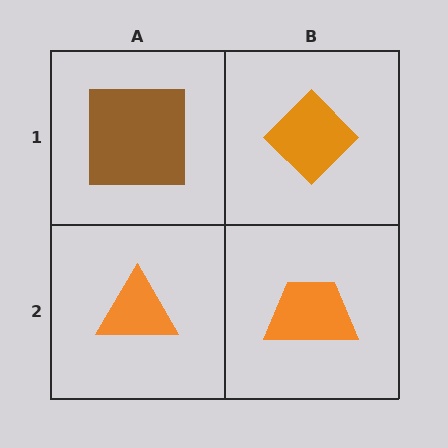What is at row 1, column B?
An orange diamond.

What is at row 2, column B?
An orange trapezoid.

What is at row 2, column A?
An orange triangle.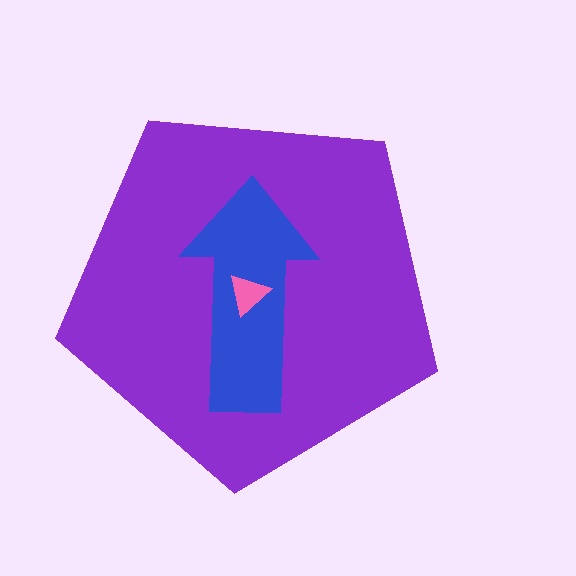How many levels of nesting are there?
3.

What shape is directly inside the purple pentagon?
The blue arrow.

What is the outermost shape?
The purple pentagon.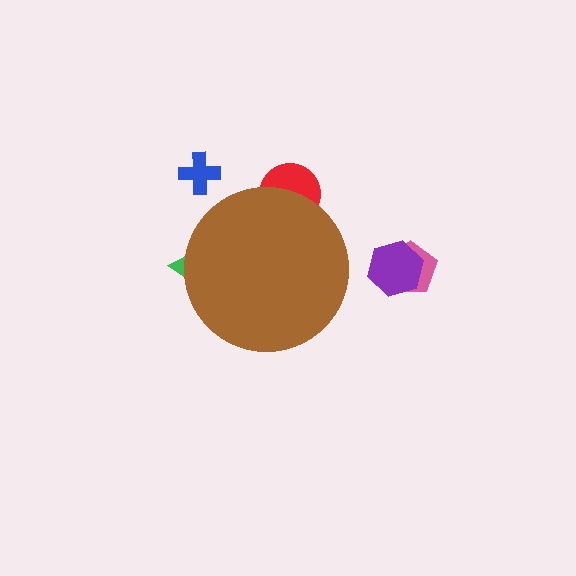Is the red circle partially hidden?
Yes, the red circle is partially hidden behind the brown circle.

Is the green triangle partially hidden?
Yes, the green triangle is partially hidden behind the brown circle.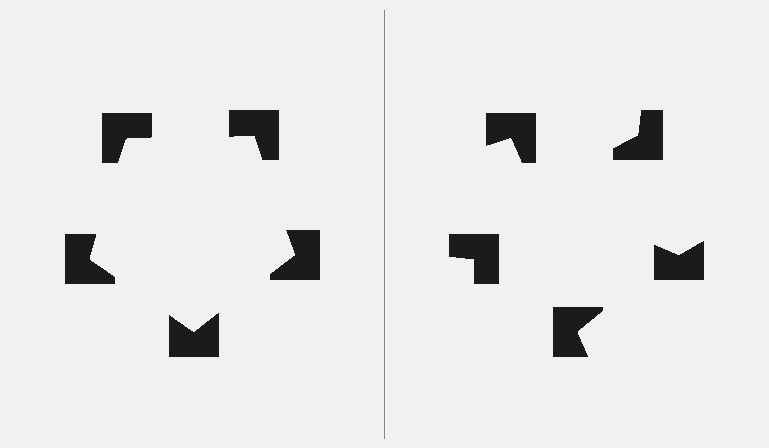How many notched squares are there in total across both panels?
10 — 5 on each side.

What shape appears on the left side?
An illusory pentagon.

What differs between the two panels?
The notched squares are positioned identically on both sides; only the wedge orientations differ. On the left they align to a pentagon; on the right they are misaligned.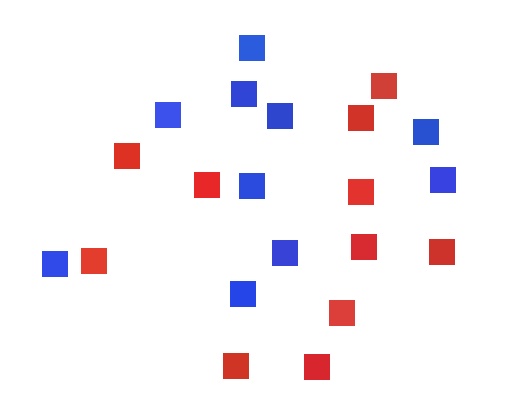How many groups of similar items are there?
There are 2 groups: one group of blue squares (10) and one group of red squares (11).